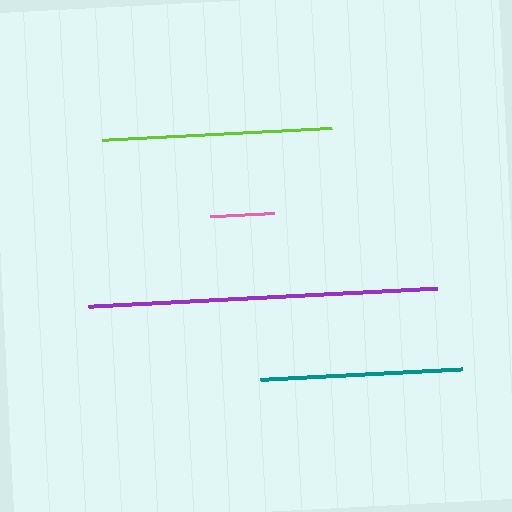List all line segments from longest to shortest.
From longest to shortest: purple, lime, teal, pink.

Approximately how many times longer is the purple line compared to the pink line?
The purple line is approximately 5.4 times the length of the pink line.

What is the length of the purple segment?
The purple segment is approximately 349 pixels long.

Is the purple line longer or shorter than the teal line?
The purple line is longer than the teal line.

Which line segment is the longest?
The purple line is the longest at approximately 349 pixels.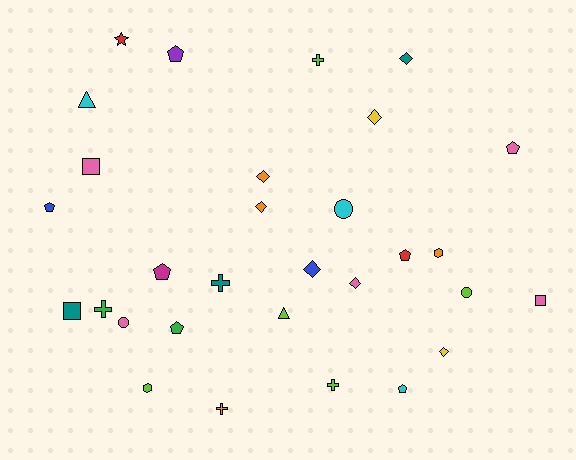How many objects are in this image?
There are 30 objects.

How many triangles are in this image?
There are 2 triangles.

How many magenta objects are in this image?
There is 1 magenta object.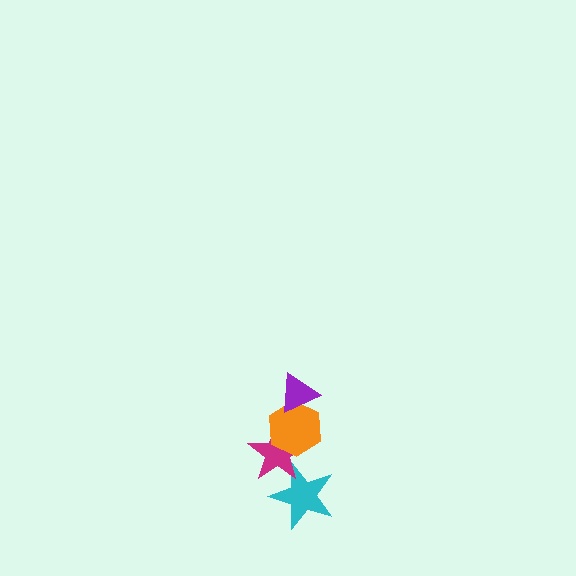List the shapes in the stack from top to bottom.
From top to bottom: the purple triangle, the orange hexagon, the magenta star, the cyan star.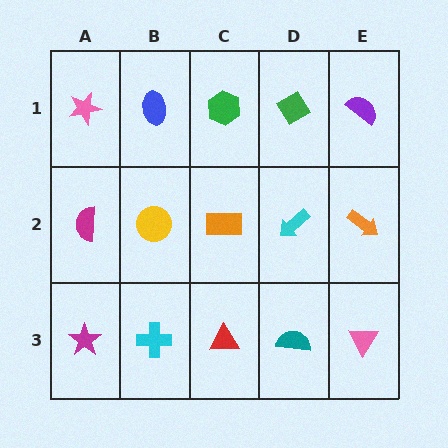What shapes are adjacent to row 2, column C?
A green hexagon (row 1, column C), a red triangle (row 3, column C), a yellow circle (row 2, column B), a cyan arrow (row 2, column D).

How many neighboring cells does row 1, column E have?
2.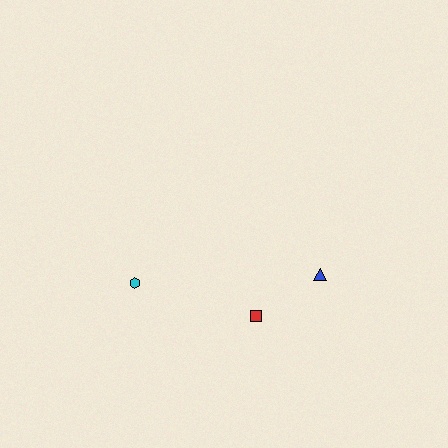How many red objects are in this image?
There is 1 red object.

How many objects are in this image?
There are 3 objects.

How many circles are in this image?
There are no circles.